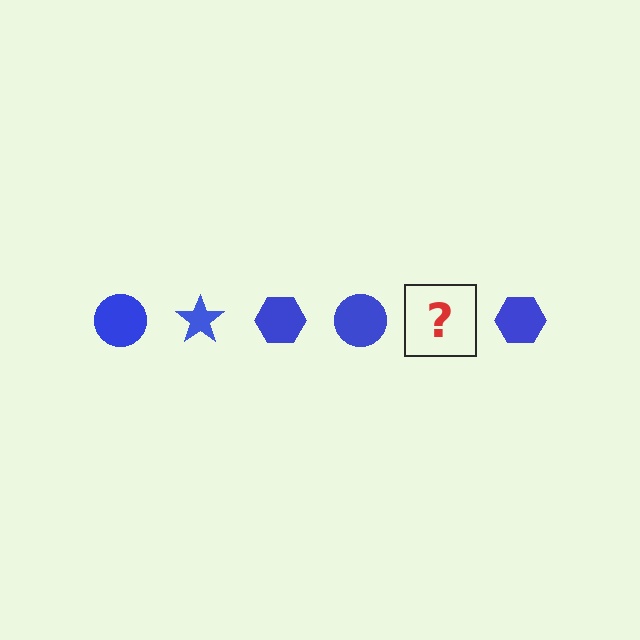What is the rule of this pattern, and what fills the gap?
The rule is that the pattern cycles through circle, star, hexagon shapes in blue. The gap should be filled with a blue star.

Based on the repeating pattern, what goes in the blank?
The blank should be a blue star.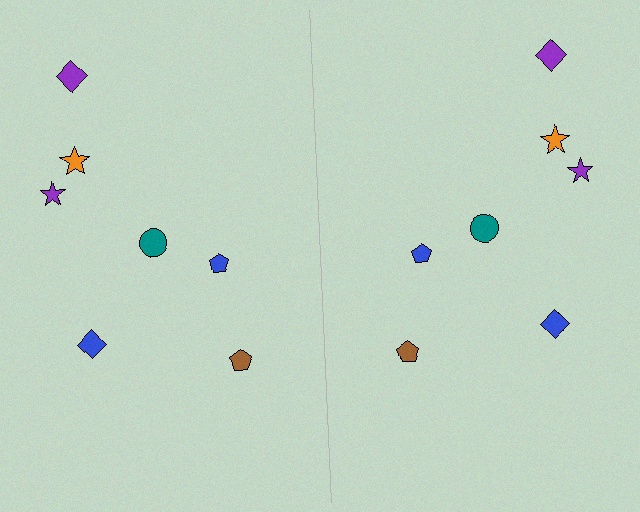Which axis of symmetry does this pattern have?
The pattern has a vertical axis of symmetry running through the center of the image.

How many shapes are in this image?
There are 14 shapes in this image.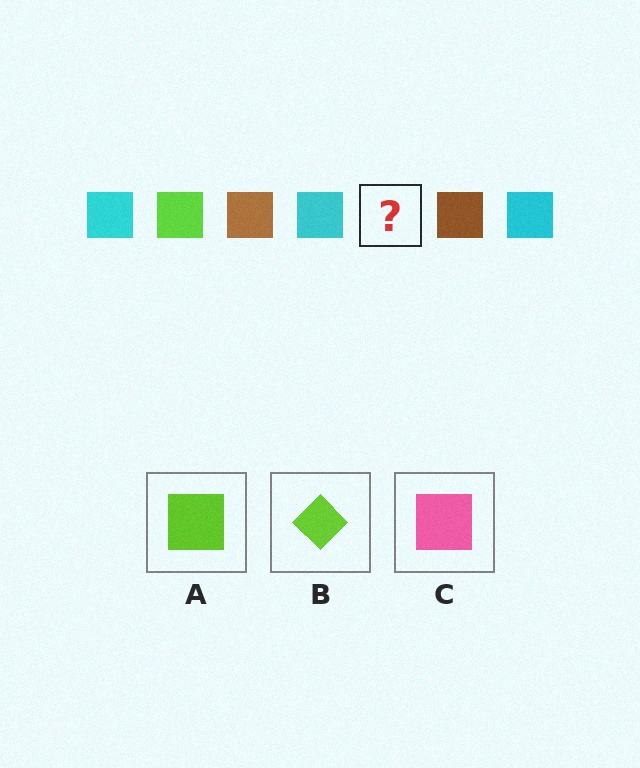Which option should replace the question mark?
Option A.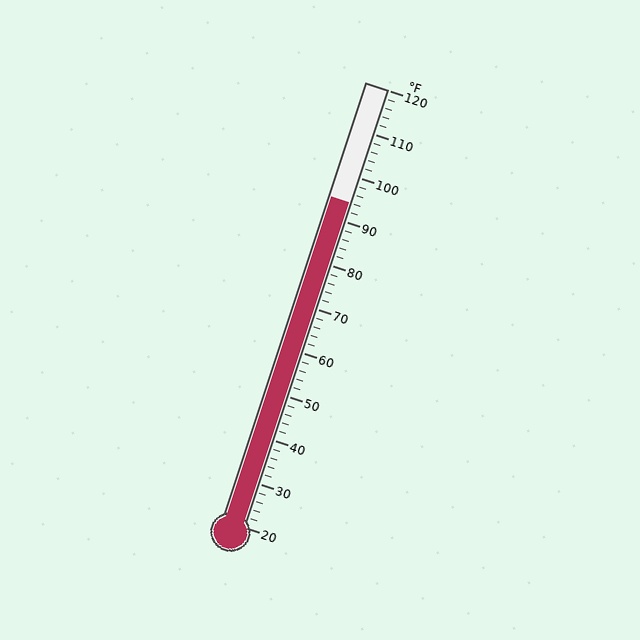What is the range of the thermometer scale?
The thermometer scale ranges from 20°F to 120°F.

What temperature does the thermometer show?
The thermometer shows approximately 94°F.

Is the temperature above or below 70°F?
The temperature is above 70°F.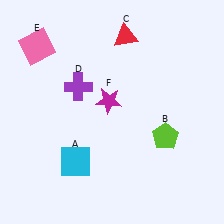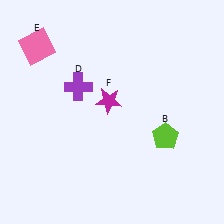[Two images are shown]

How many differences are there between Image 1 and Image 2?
There are 2 differences between the two images.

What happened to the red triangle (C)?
The red triangle (C) was removed in Image 2. It was in the top-right area of Image 1.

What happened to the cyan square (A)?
The cyan square (A) was removed in Image 2. It was in the bottom-left area of Image 1.